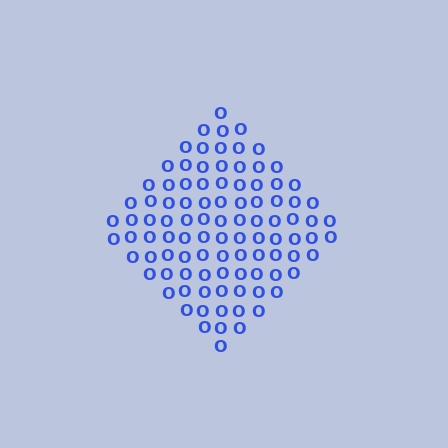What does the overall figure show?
The overall figure shows a diamond.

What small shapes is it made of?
It is made of small letter O's.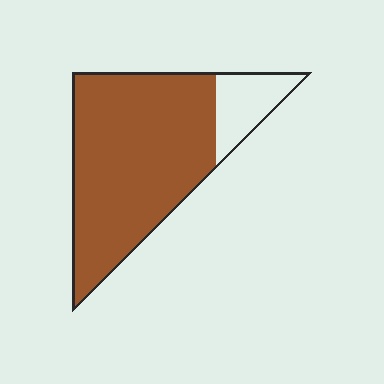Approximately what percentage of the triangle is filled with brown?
Approximately 85%.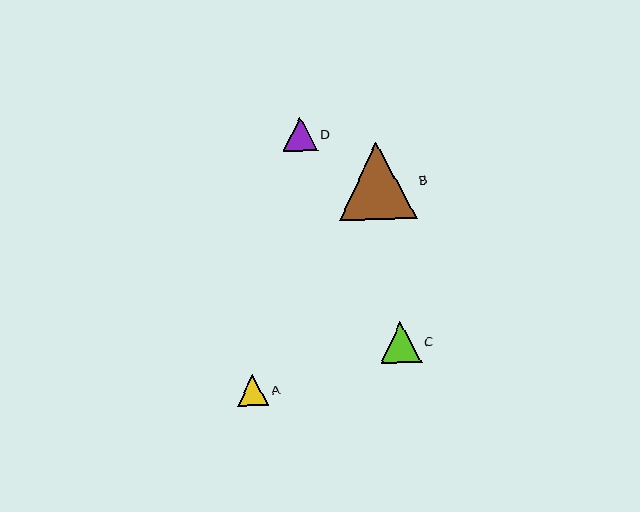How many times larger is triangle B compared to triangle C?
Triangle B is approximately 1.9 times the size of triangle C.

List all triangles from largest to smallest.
From largest to smallest: B, C, D, A.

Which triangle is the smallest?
Triangle A is the smallest with a size of approximately 31 pixels.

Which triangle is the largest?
Triangle B is the largest with a size of approximately 78 pixels.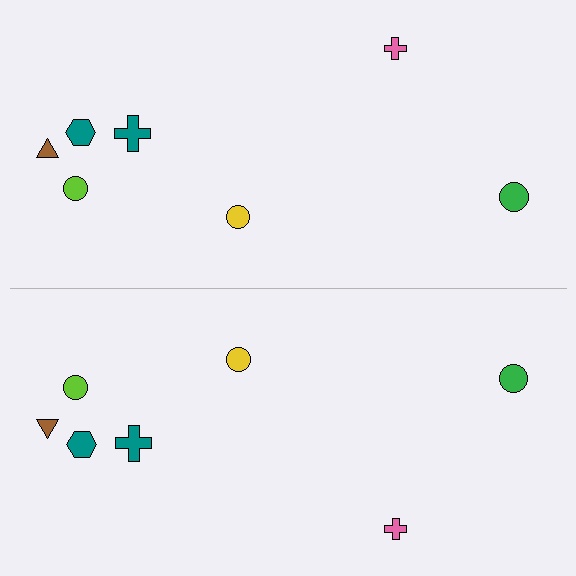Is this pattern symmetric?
Yes, this pattern has bilateral (reflection) symmetry.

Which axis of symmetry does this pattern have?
The pattern has a horizontal axis of symmetry running through the center of the image.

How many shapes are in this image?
There are 14 shapes in this image.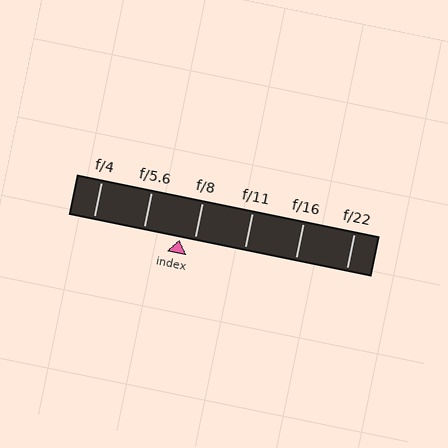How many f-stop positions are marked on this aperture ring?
There are 6 f-stop positions marked.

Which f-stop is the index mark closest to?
The index mark is closest to f/8.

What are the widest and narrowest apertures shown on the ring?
The widest aperture shown is f/4 and the narrowest is f/22.